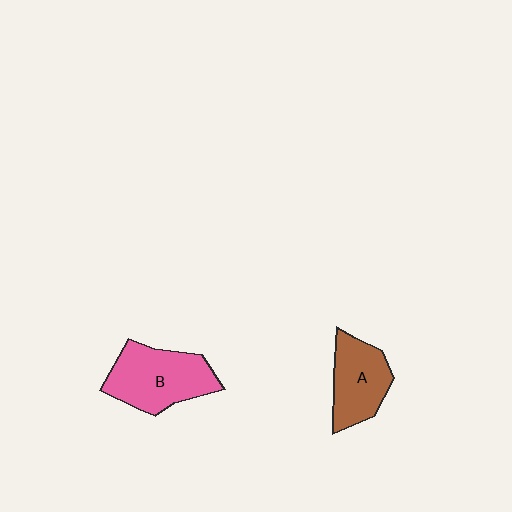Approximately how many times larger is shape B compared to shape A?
Approximately 1.3 times.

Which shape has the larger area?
Shape B (pink).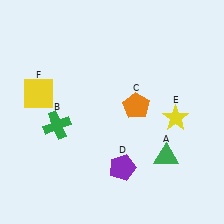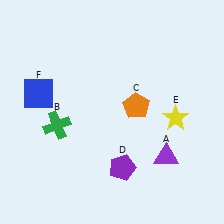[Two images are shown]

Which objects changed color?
A changed from green to purple. F changed from yellow to blue.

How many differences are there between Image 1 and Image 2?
There are 2 differences between the two images.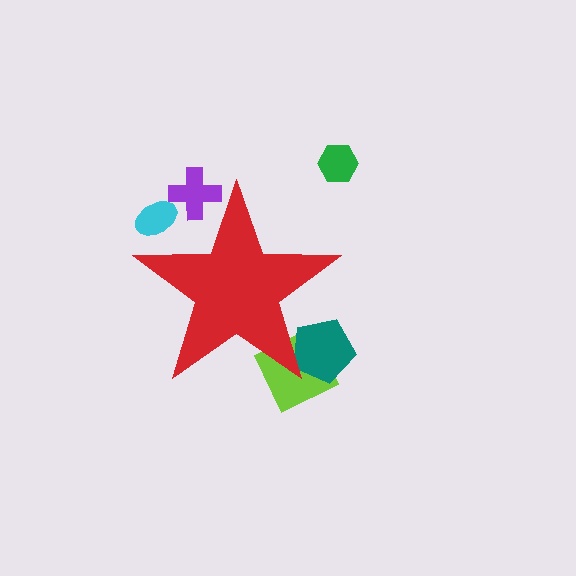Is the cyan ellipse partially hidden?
Yes, the cyan ellipse is partially hidden behind the red star.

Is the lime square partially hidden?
Yes, the lime square is partially hidden behind the red star.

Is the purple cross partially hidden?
Yes, the purple cross is partially hidden behind the red star.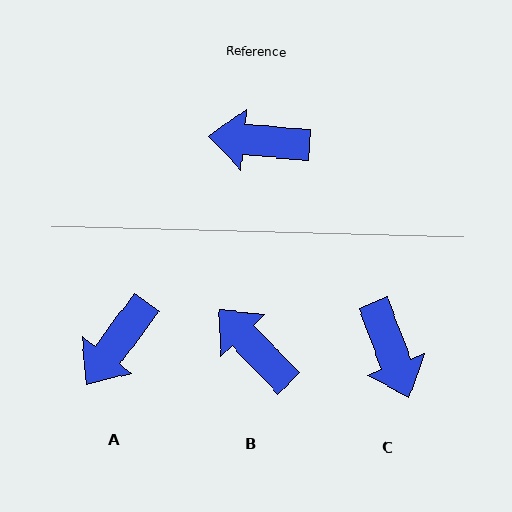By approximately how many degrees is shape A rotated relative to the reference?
Approximately 58 degrees counter-clockwise.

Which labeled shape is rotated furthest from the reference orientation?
C, about 116 degrees away.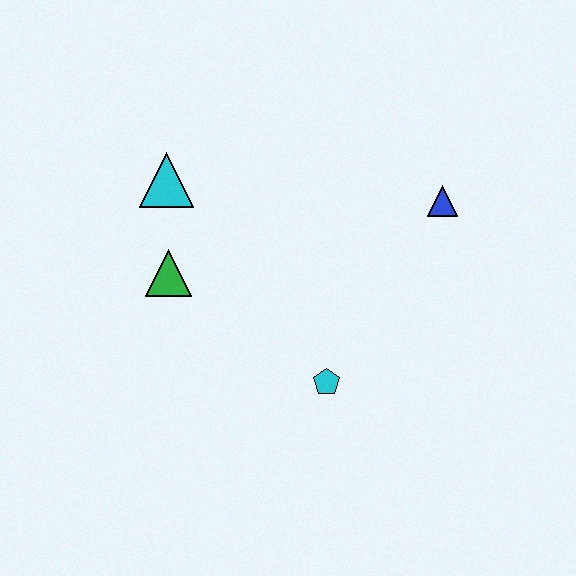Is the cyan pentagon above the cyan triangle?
No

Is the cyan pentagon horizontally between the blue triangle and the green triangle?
Yes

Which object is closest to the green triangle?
The cyan triangle is closest to the green triangle.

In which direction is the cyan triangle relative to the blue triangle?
The cyan triangle is to the left of the blue triangle.